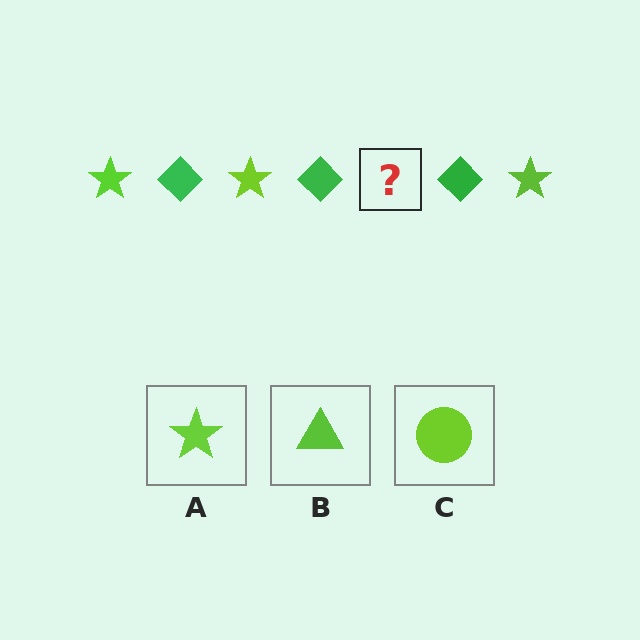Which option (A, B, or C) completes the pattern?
A.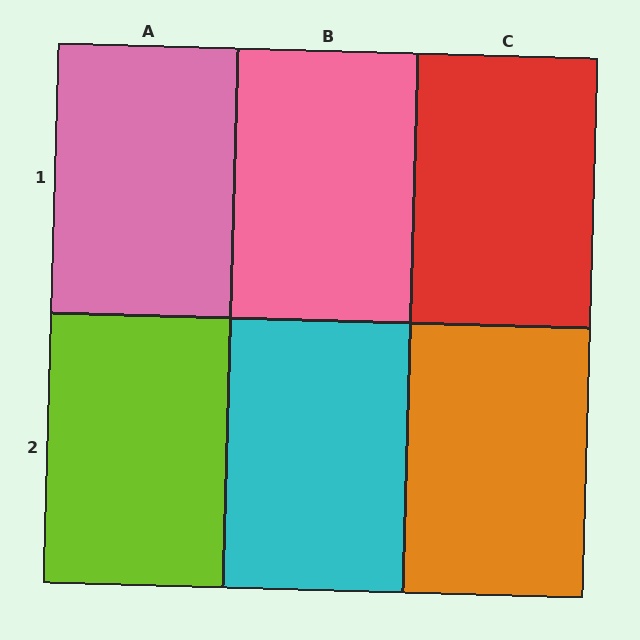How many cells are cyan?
1 cell is cyan.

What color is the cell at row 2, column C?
Orange.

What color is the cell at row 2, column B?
Cyan.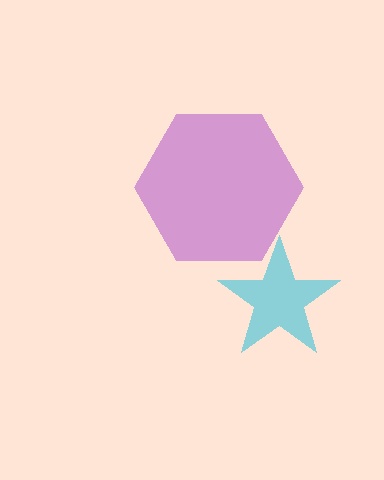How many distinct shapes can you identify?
There are 2 distinct shapes: a cyan star, a purple hexagon.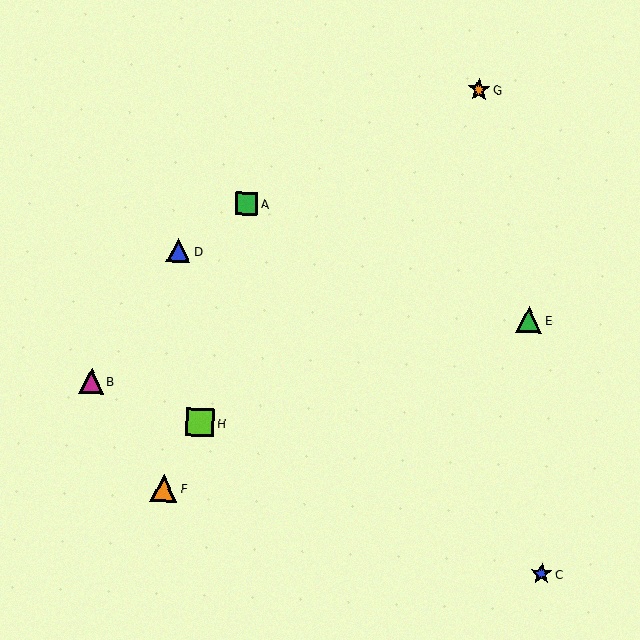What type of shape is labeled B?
Shape B is a magenta triangle.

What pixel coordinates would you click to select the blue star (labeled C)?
Click at (542, 574) to select the blue star C.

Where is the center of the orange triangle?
The center of the orange triangle is at (164, 489).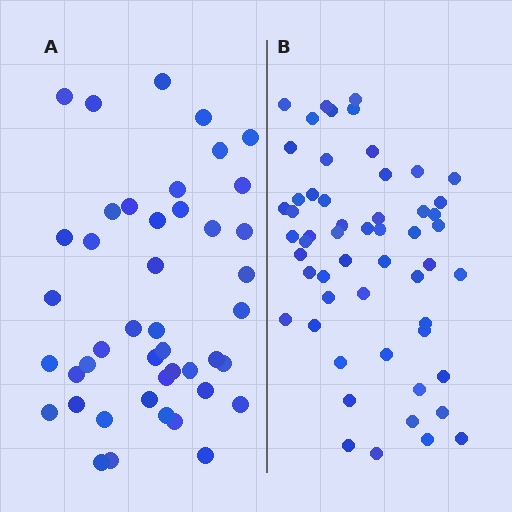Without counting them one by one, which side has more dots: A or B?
Region B (the right region) has more dots.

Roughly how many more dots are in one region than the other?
Region B has roughly 12 or so more dots than region A.